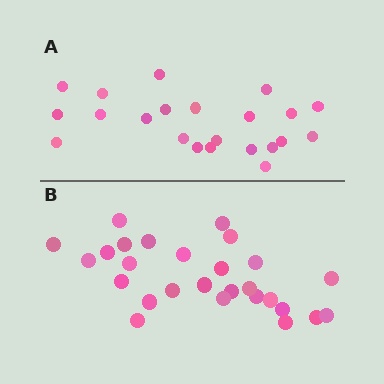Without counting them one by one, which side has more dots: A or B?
Region B (the bottom region) has more dots.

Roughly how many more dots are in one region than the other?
Region B has about 5 more dots than region A.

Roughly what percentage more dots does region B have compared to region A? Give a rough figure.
About 25% more.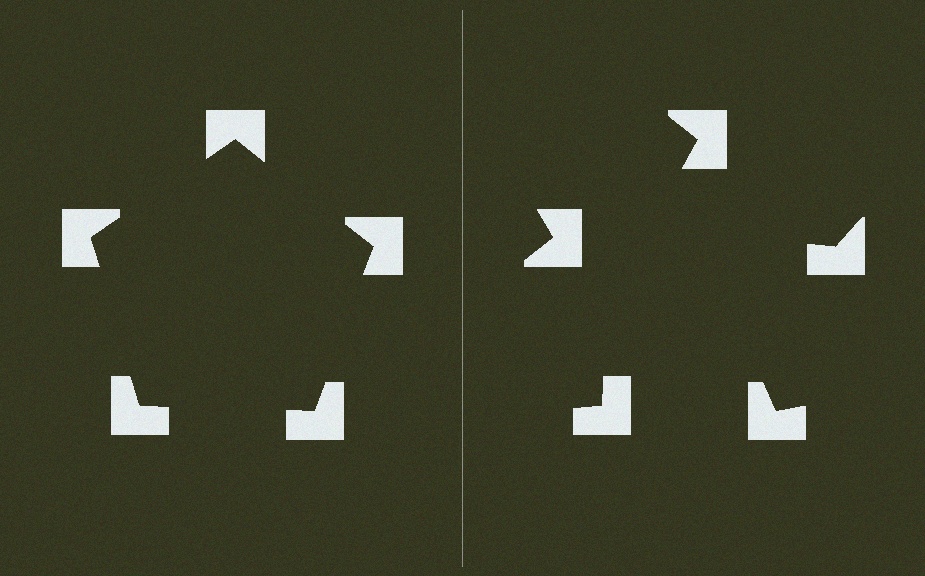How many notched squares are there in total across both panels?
10 — 5 on each side.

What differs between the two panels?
The notched squares are positioned identically on both sides; only the wedge orientations differ. On the left they align to a pentagon; on the right they are misaligned.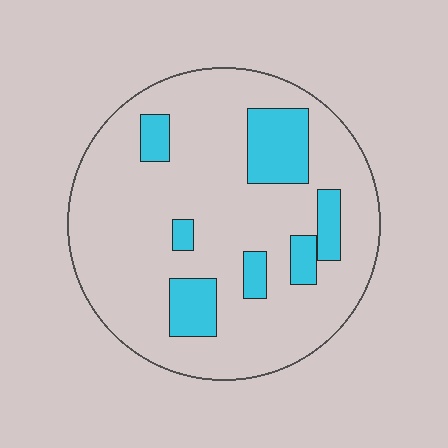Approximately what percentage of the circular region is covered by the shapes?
Approximately 20%.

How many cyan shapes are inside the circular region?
7.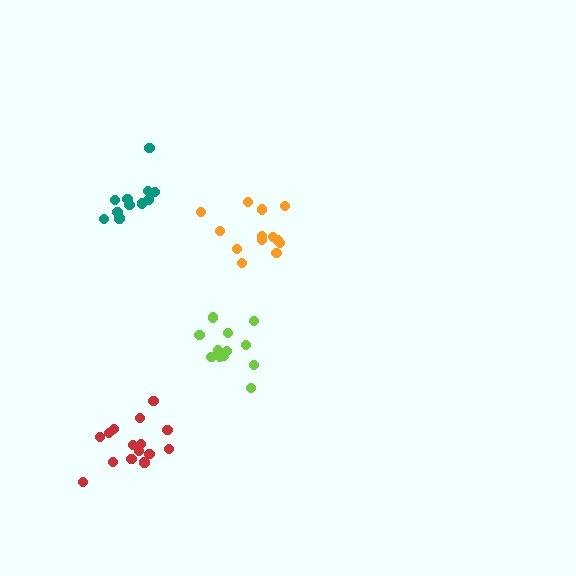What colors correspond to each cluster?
The clusters are colored: orange, teal, red, lime.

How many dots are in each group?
Group 1: 13 dots, Group 2: 11 dots, Group 3: 15 dots, Group 4: 12 dots (51 total).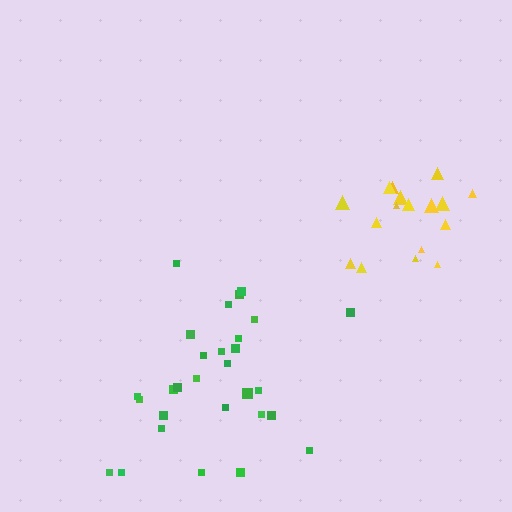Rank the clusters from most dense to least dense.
yellow, green.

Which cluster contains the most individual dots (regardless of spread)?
Green (29).